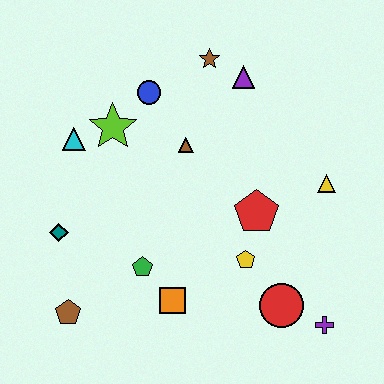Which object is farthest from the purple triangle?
The brown pentagon is farthest from the purple triangle.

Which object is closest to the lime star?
The cyan triangle is closest to the lime star.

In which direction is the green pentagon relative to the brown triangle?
The green pentagon is below the brown triangle.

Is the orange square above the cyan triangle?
No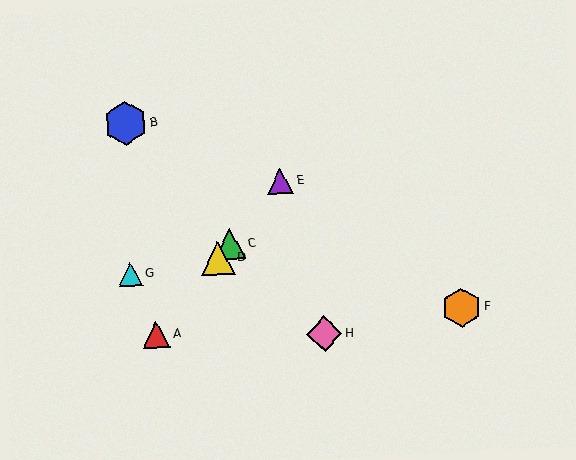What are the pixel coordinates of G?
Object G is at (130, 274).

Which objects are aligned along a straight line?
Objects A, C, D, E are aligned along a straight line.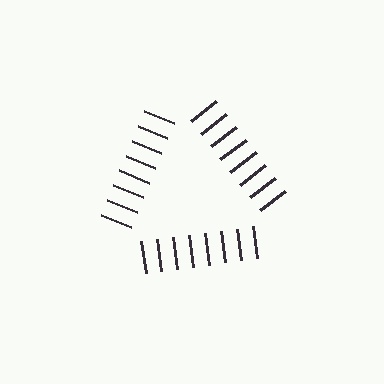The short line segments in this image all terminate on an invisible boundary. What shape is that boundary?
An illusory triangle — the line segments terminate on its edges but no continuous stroke is drawn.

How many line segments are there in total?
24 — 8 along each of the 3 edges.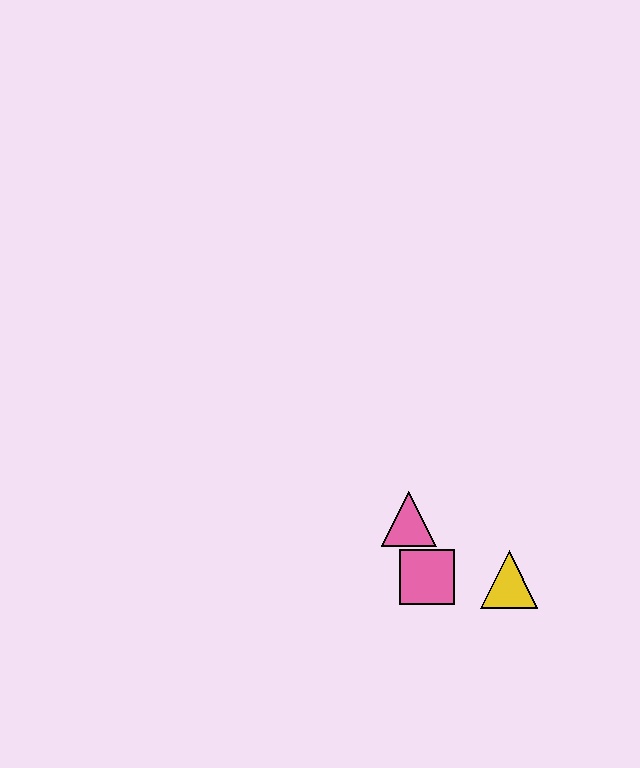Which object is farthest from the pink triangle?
The yellow triangle is farthest from the pink triangle.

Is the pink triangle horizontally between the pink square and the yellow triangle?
No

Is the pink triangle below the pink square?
No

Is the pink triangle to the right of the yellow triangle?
No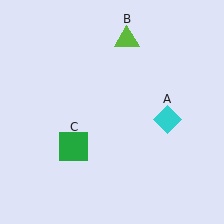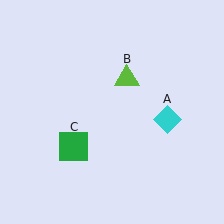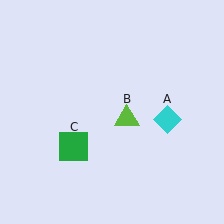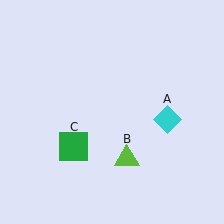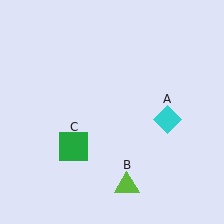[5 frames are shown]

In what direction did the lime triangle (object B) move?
The lime triangle (object B) moved down.